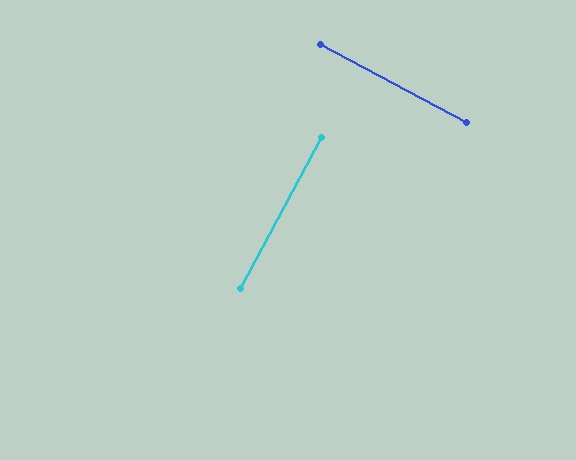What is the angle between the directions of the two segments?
Approximately 90 degrees.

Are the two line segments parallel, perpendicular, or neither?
Perpendicular — they meet at approximately 90°.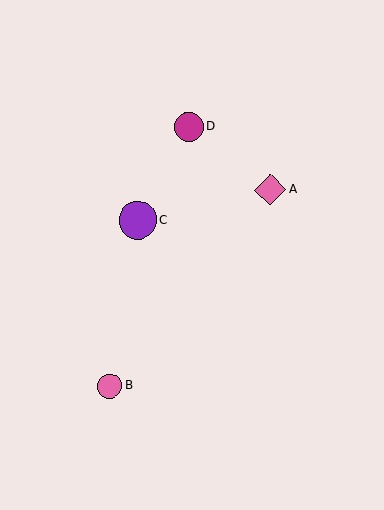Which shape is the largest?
The purple circle (labeled C) is the largest.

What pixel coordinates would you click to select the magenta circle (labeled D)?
Click at (189, 127) to select the magenta circle D.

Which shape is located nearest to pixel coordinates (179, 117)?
The magenta circle (labeled D) at (189, 127) is nearest to that location.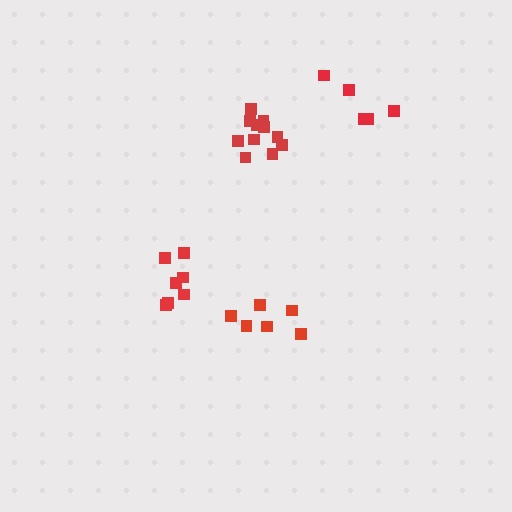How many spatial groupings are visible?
There are 4 spatial groupings.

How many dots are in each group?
Group 1: 5 dots, Group 2: 6 dots, Group 3: 7 dots, Group 4: 11 dots (29 total).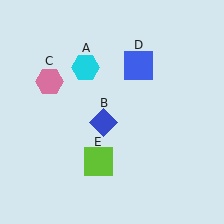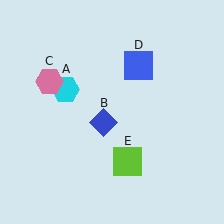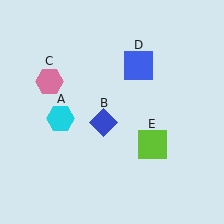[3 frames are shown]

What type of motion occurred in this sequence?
The cyan hexagon (object A), lime square (object E) rotated counterclockwise around the center of the scene.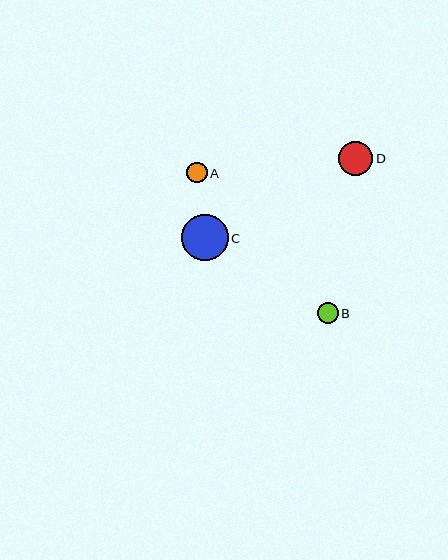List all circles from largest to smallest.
From largest to smallest: C, D, B, A.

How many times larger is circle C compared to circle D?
Circle C is approximately 1.4 times the size of circle D.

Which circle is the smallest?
Circle A is the smallest with a size of approximately 20 pixels.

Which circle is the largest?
Circle C is the largest with a size of approximately 47 pixels.